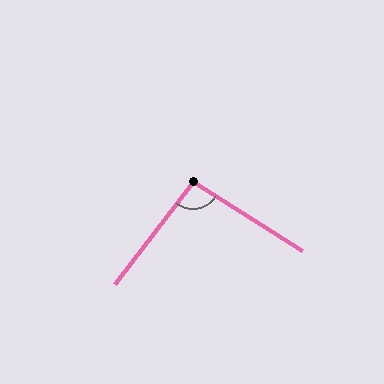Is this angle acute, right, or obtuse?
It is approximately a right angle.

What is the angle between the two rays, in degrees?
Approximately 95 degrees.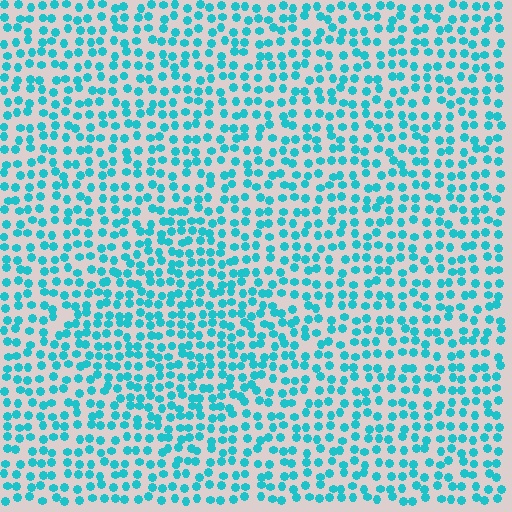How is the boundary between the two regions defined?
The boundary is defined by a change in element density (approximately 1.4x ratio). All elements are the same color, size, and shape.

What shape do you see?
I see a diamond.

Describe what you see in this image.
The image contains small cyan elements arranged at two different densities. A diamond-shaped region is visible where the elements are more densely packed than the surrounding area.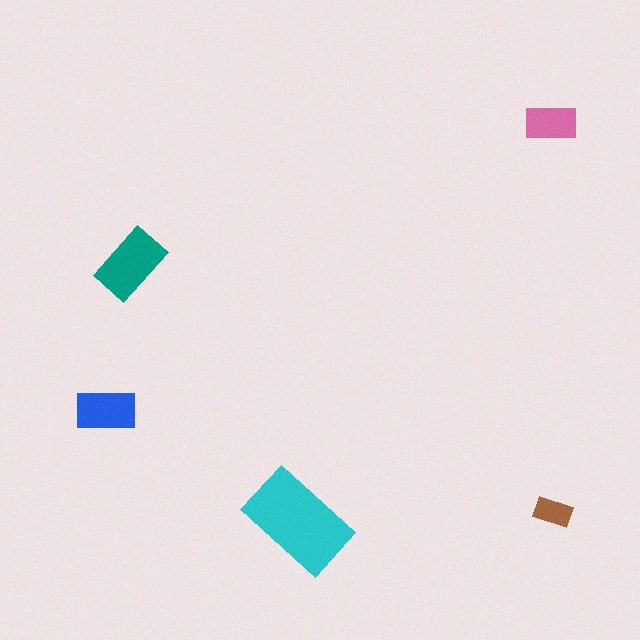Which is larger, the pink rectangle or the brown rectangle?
The pink one.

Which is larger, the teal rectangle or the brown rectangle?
The teal one.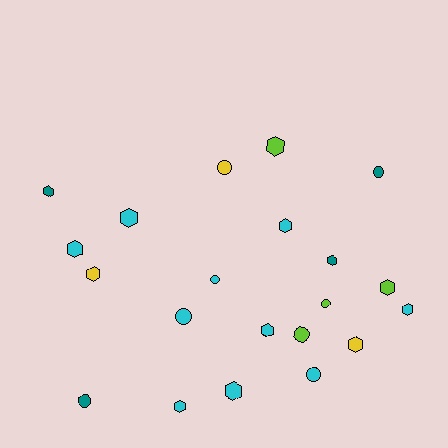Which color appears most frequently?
Cyan, with 10 objects.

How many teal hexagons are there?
There are 2 teal hexagons.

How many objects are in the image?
There are 21 objects.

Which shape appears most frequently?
Hexagon, with 13 objects.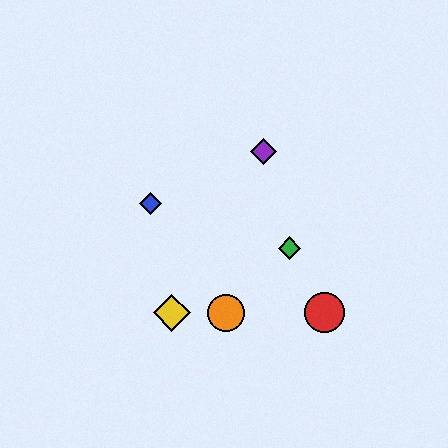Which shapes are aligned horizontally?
The red circle, the yellow diamond, the orange circle are aligned horizontally.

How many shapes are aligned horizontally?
3 shapes (the red circle, the yellow diamond, the orange circle) are aligned horizontally.